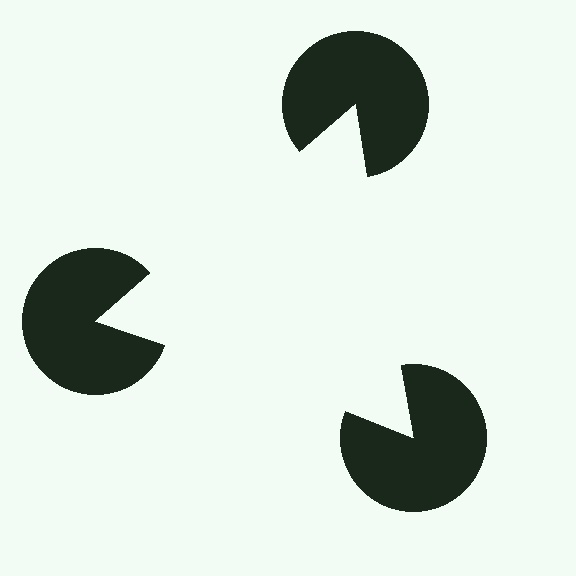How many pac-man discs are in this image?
There are 3 — one at each vertex of the illusory triangle.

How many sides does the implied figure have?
3 sides.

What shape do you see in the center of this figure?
An illusory triangle — its edges are inferred from the aligned wedge cuts in the pac-man discs, not physically drawn.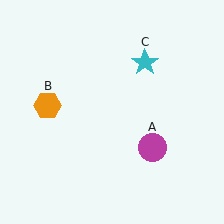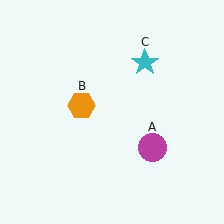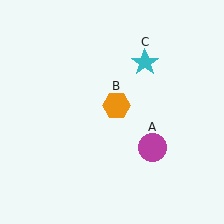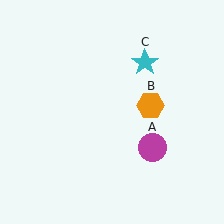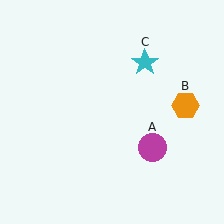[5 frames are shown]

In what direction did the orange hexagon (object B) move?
The orange hexagon (object B) moved right.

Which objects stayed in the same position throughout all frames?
Magenta circle (object A) and cyan star (object C) remained stationary.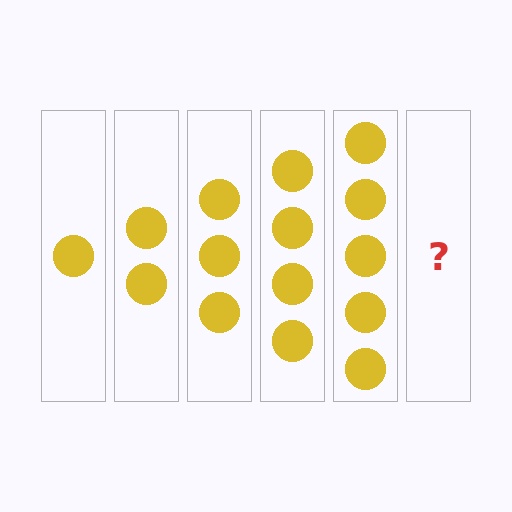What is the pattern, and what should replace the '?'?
The pattern is that each step adds one more circle. The '?' should be 6 circles.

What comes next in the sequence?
The next element should be 6 circles.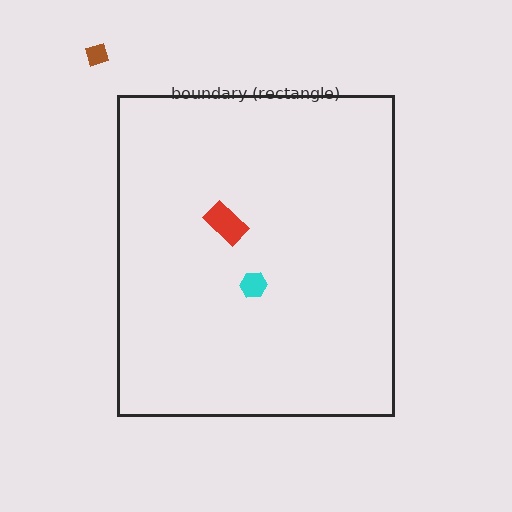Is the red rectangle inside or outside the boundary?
Inside.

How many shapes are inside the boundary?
2 inside, 1 outside.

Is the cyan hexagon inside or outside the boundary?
Inside.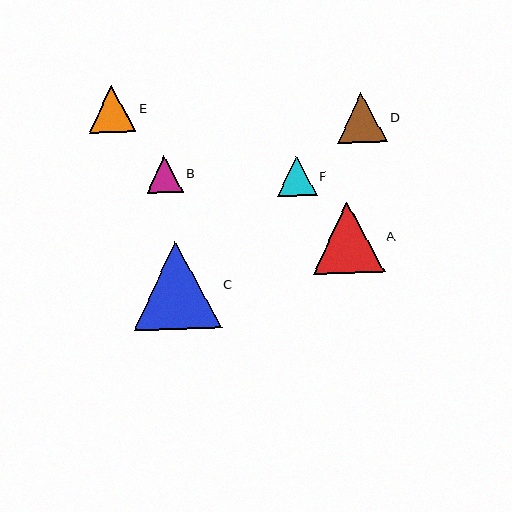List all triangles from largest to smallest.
From largest to smallest: C, A, D, E, F, B.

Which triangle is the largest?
Triangle C is the largest with a size of approximately 88 pixels.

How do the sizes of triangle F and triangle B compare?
Triangle F and triangle B are approximately the same size.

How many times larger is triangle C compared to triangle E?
Triangle C is approximately 1.9 times the size of triangle E.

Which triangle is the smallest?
Triangle B is the smallest with a size of approximately 37 pixels.